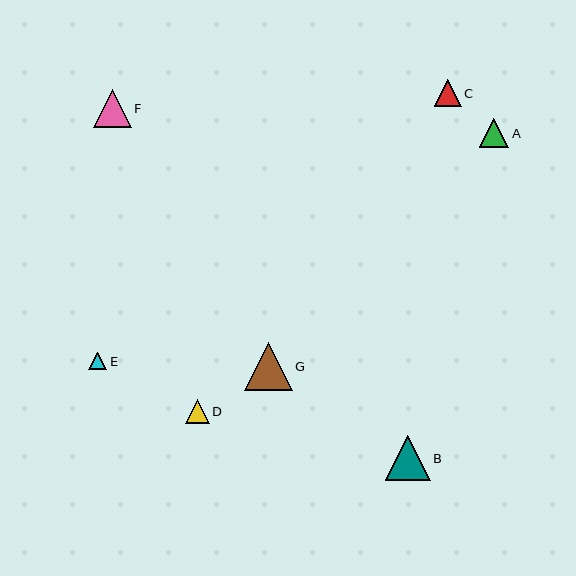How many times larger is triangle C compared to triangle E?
Triangle C is approximately 1.5 times the size of triangle E.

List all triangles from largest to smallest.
From largest to smallest: G, B, F, A, C, D, E.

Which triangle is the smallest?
Triangle E is the smallest with a size of approximately 17 pixels.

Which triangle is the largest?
Triangle G is the largest with a size of approximately 48 pixels.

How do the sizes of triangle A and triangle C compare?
Triangle A and triangle C are approximately the same size.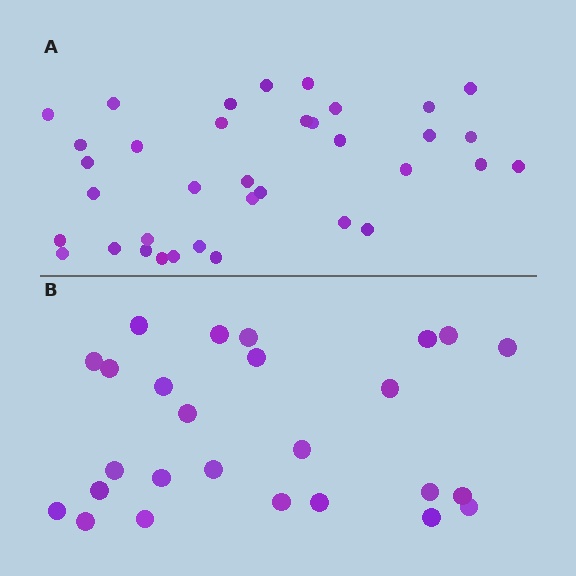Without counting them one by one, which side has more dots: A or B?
Region A (the top region) has more dots.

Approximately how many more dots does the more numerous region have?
Region A has roughly 10 or so more dots than region B.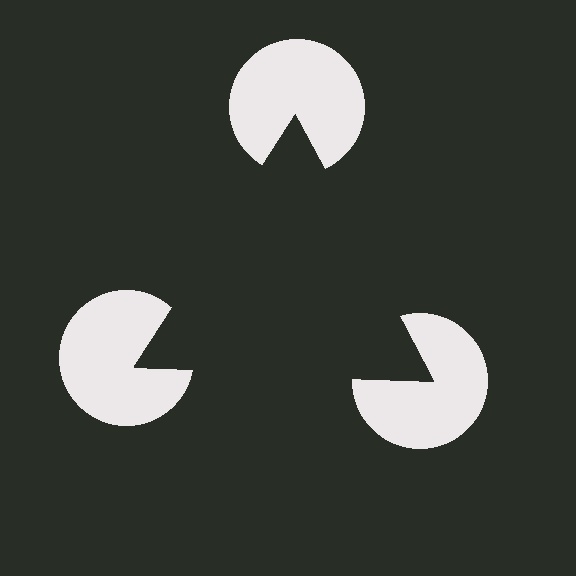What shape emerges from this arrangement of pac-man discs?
An illusory triangle — its edges are inferred from the aligned wedge cuts in the pac-man discs, not physically drawn.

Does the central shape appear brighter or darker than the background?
It typically appears slightly darker than the background, even though no actual brightness change is drawn.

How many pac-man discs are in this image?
There are 3 — one at each vertex of the illusory triangle.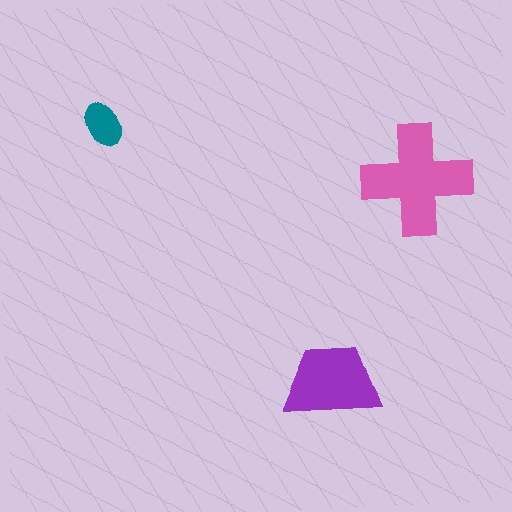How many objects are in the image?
There are 3 objects in the image.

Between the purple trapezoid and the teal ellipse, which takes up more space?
The purple trapezoid.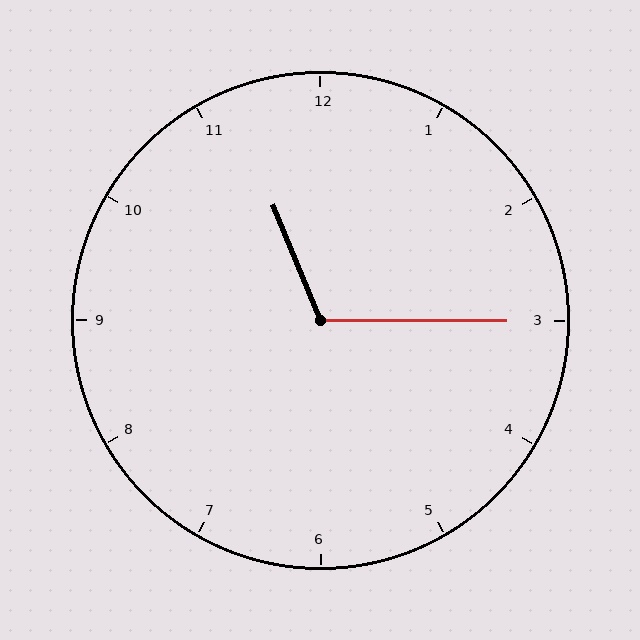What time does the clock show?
11:15.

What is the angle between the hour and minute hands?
Approximately 112 degrees.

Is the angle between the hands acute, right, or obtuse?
It is obtuse.